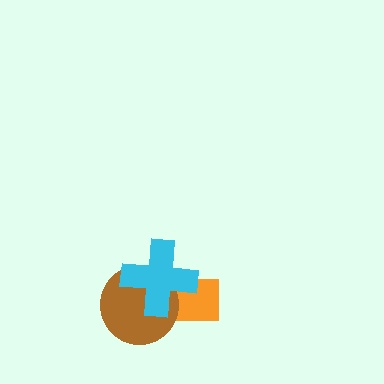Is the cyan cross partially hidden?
No, no other shape covers it.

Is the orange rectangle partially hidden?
Yes, it is partially covered by another shape.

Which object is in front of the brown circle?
The cyan cross is in front of the brown circle.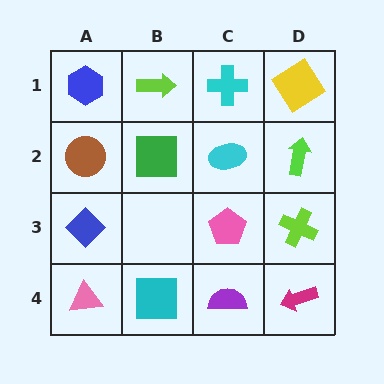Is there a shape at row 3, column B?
No, that cell is empty.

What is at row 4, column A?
A pink triangle.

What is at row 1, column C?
A cyan cross.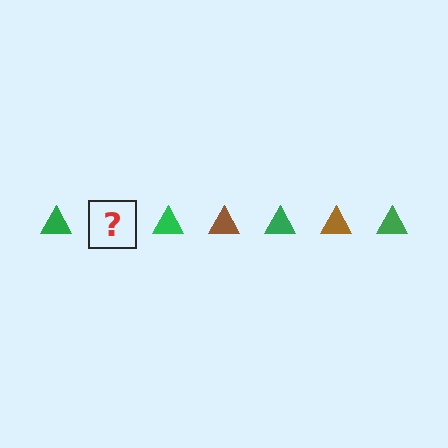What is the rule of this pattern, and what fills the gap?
The rule is that the pattern cycles through green, brown triangles. The gap should be filled with a brown triangle.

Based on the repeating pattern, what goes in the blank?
The blank should be a brown triangle.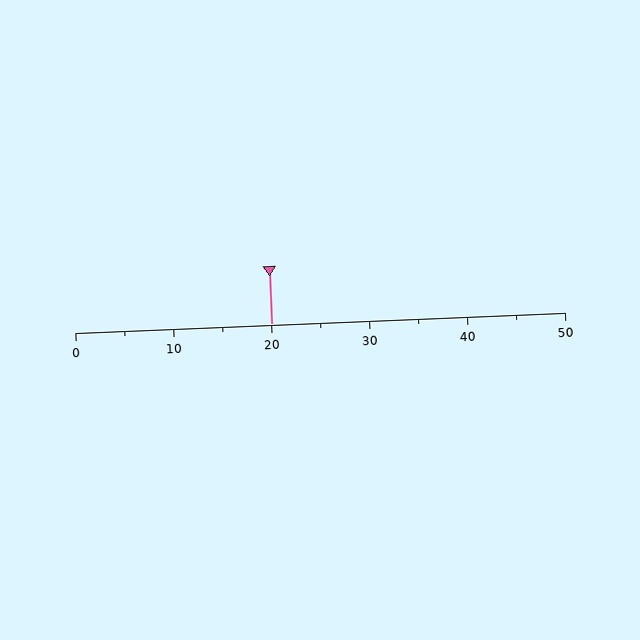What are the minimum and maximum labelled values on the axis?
The axis runs from 0 to 50.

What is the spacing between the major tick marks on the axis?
The major ticks are spaced 10 apart.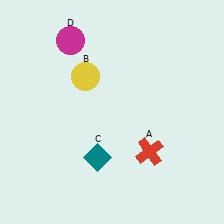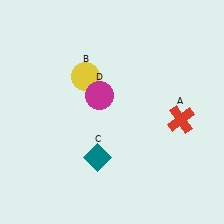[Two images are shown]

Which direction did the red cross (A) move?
The red cross (A) moved up.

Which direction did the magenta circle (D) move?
The magenta circle (D) moved down.